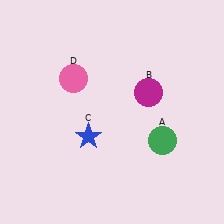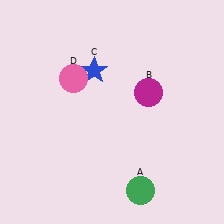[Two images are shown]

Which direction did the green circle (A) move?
The green circle (A) moved down.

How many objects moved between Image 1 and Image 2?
2 objects moved between the two images.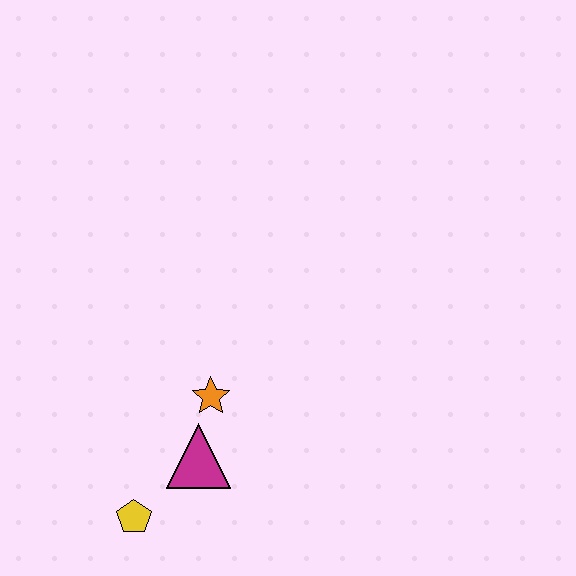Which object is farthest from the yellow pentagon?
The orange star is farthest from the yellow pentagon.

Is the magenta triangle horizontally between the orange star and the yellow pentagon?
Yes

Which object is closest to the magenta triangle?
The orange star is closest to the magenta triangle.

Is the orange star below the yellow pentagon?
No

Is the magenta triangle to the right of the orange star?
No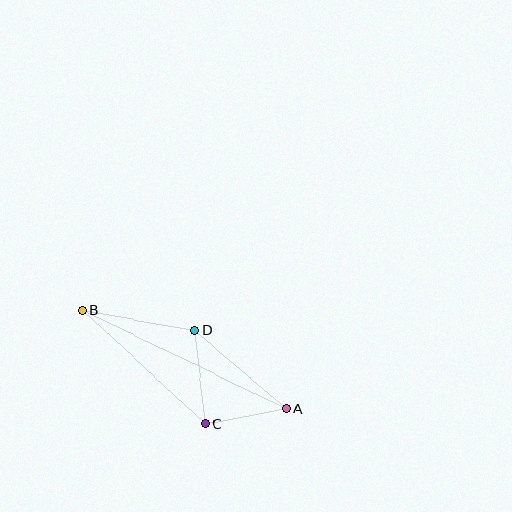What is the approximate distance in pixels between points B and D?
The distance between B and D is approximately 114 pixels.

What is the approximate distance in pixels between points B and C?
The distance between B and C is approximately 167 pixels.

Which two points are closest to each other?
Points A and C are closest to each other.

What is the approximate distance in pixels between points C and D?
The distance between C and D is approximately 94 pixels.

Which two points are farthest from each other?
Points A and B are farthest from each other.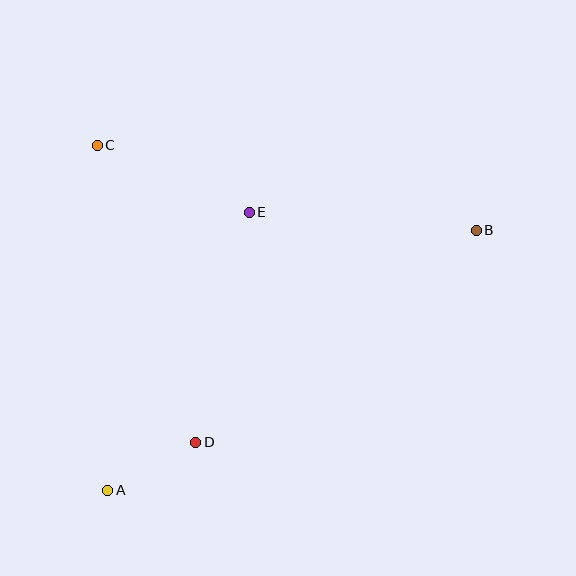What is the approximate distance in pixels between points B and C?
The distance between B and C is approximately 388 pixels.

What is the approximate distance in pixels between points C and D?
The distance between C and D is approximately 313 pixels.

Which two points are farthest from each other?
Points A and B are farthest from each other.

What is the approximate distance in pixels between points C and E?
The distance between C and E is approximately 166 pixels.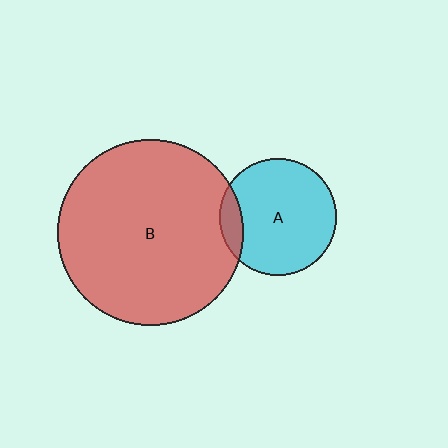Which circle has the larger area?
Circle B (red).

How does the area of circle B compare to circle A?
Approximately 2.5 times.